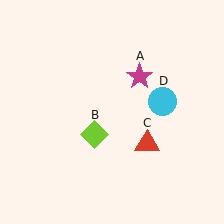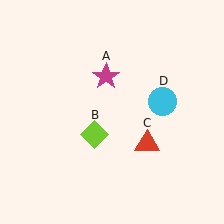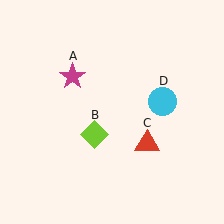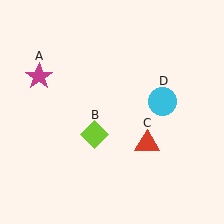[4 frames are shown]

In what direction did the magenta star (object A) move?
The magenta star (object A) moved left.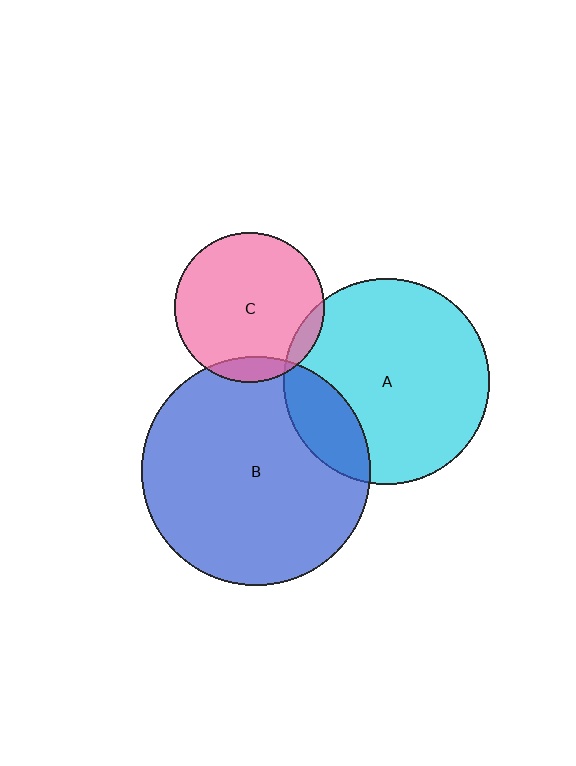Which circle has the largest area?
Circle B (blue).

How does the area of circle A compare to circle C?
Approximately 1.9 times.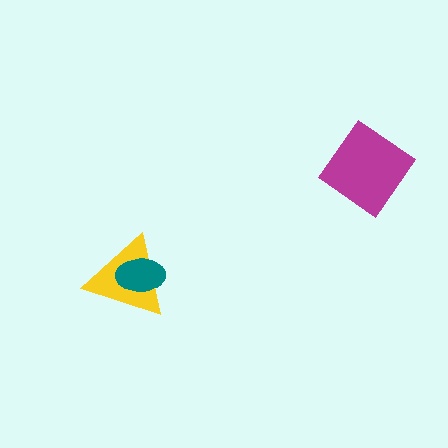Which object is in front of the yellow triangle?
The teal ellipse is in front of the yellow triangle.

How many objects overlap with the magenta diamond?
0 objects overlap with the magenta diamond.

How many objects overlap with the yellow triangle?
1 object overlaps with the yellow triangle.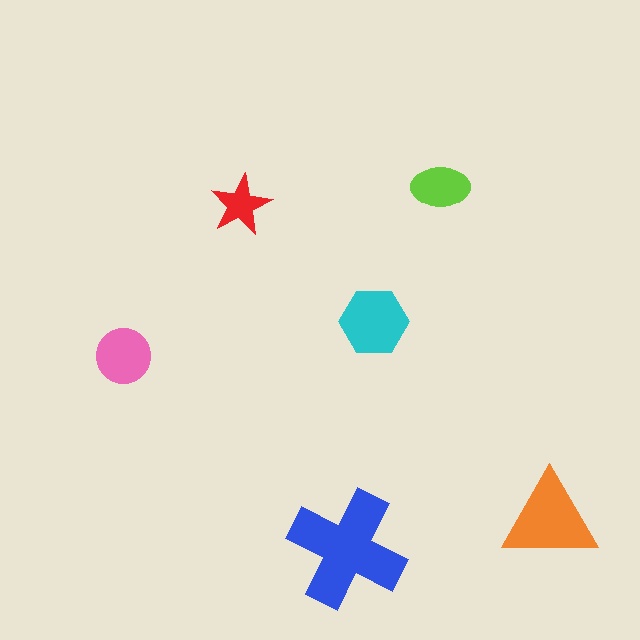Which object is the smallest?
The red star.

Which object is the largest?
The blue cross.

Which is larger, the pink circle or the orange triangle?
The orange triangle.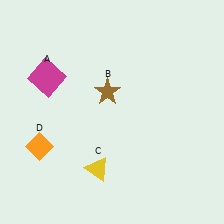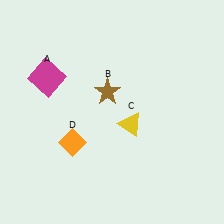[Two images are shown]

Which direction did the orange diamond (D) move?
The orange diamond (D) moved right.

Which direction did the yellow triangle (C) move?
The yellow triangle (C) moved up.